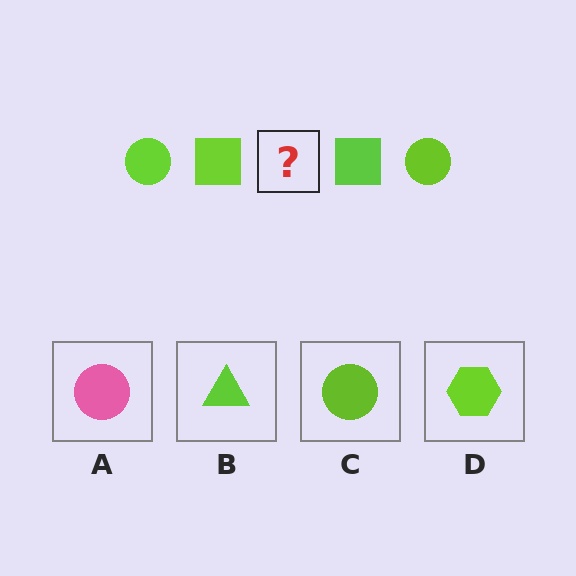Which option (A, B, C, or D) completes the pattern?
C.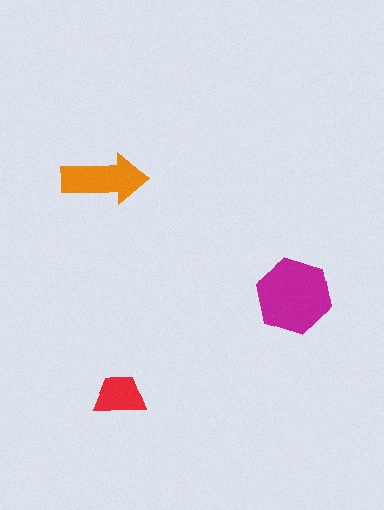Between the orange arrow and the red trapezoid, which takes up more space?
The orange arrow.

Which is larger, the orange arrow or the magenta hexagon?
The magenta hexagon.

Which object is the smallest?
The red trapezoid.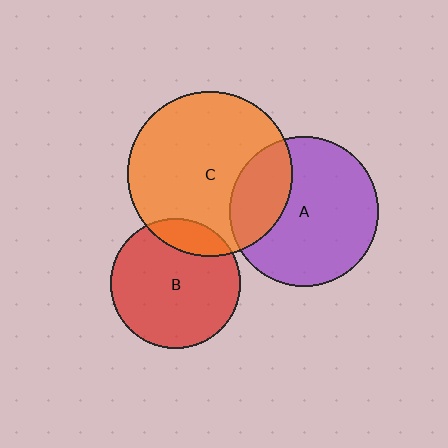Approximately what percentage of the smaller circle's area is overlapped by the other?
Approximately 15%.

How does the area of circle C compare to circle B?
Approximately 1.6 times.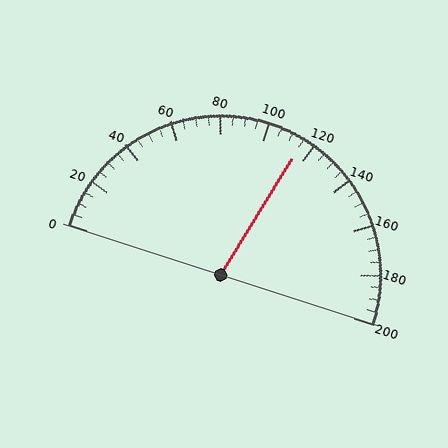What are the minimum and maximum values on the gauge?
The gauge ranges from 0 to 200.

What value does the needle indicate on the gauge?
The needle indicates approximately 115.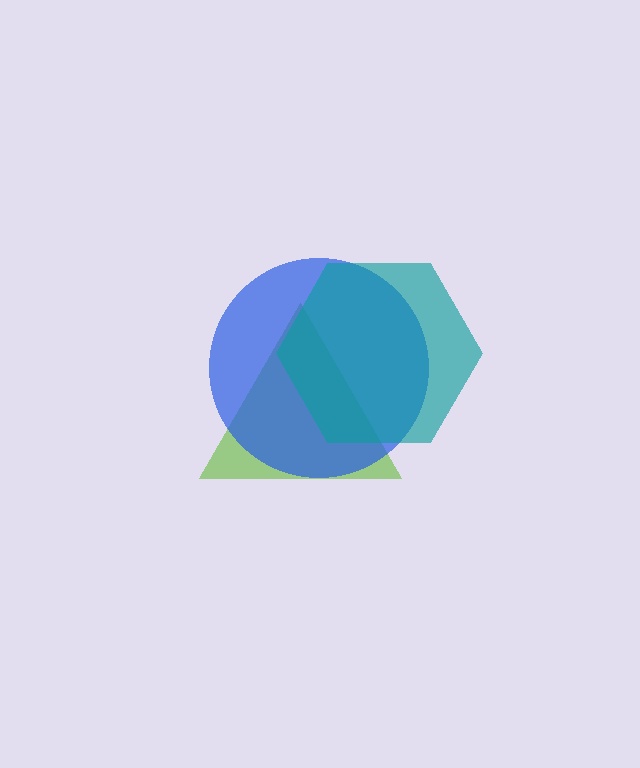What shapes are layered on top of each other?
The layered shapes are: a lime triangle, a blue circle, a teal hexagon.